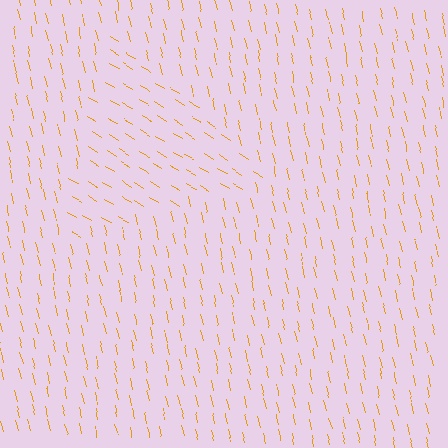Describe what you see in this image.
The image is filled with small orange line segments. A triangle region in the image has lines oriented differently from the surrounding lines, creating a visible texture boundary.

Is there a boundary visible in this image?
Yes, there is a texture boundary formed by a change in line orientation.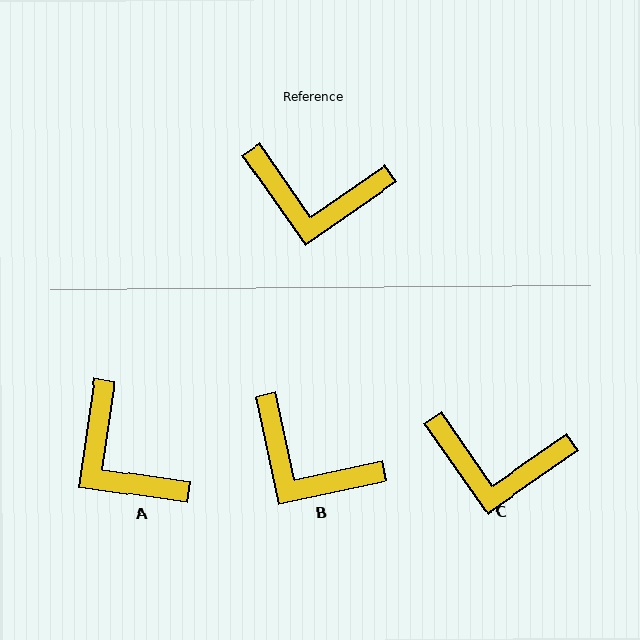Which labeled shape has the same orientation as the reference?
C.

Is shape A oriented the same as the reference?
No, it is off by about 43 degrees.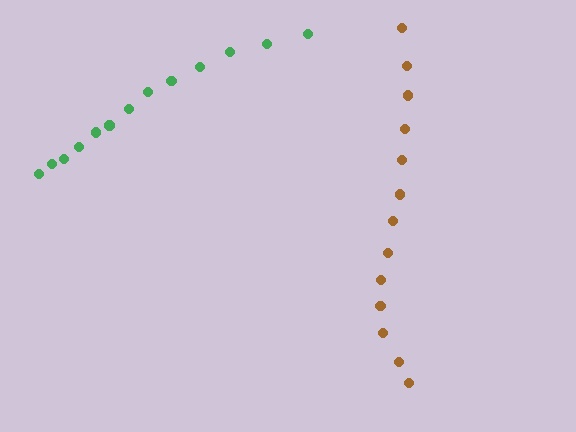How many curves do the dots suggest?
There are 2 distinct paths.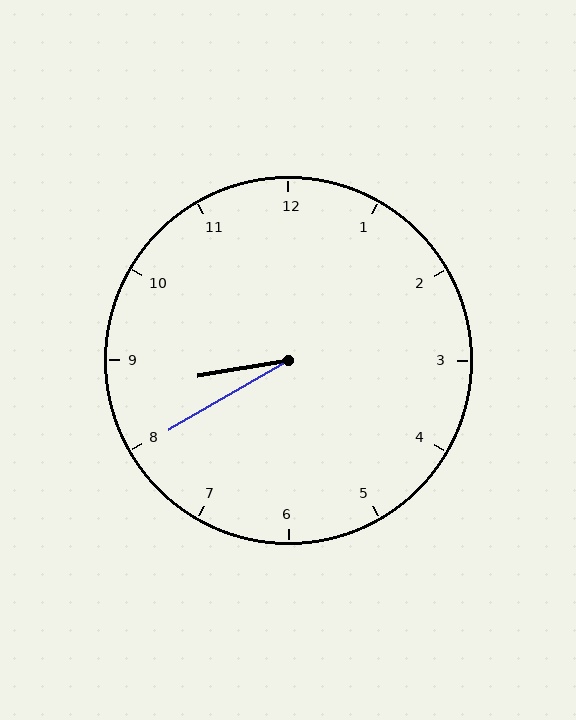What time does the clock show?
8:40.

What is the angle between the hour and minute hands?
Approximately 20 degrees.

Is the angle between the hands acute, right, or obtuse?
It is acute.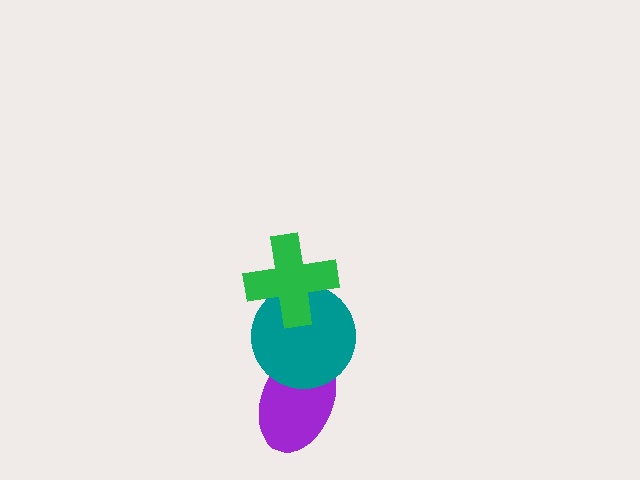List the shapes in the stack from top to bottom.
From top to bottom: the green cross, the teal circle, the purple ellipse.